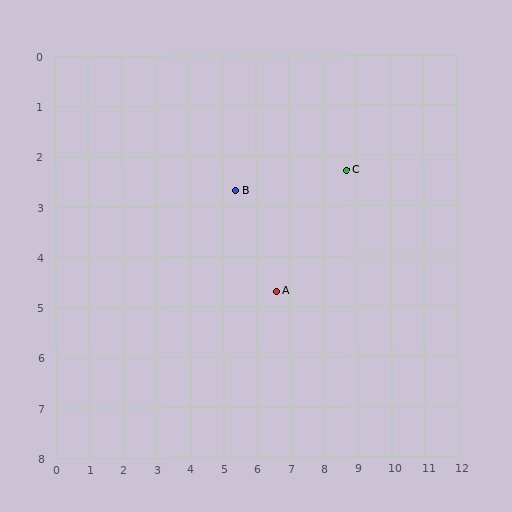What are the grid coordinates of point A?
Point A is at approximately (6.6, 4.7).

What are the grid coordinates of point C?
Point C is at approximately (8.7, 2.3).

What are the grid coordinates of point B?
Point B is at approximately (5.4, 2.7).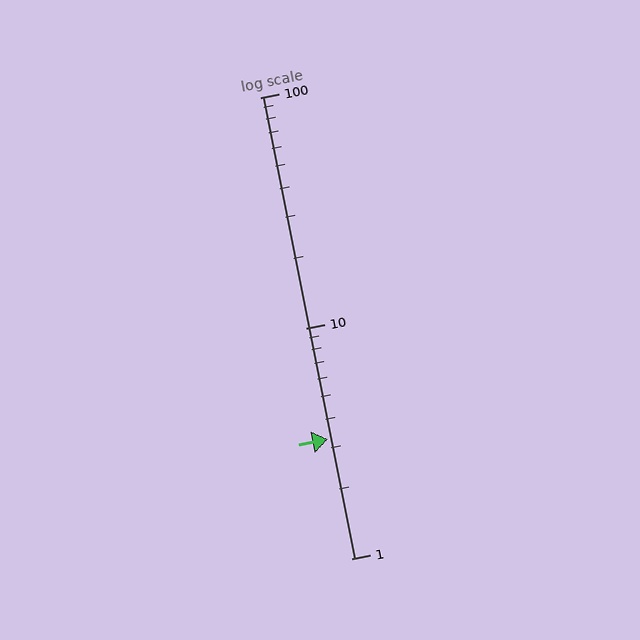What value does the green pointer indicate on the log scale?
The pointer indicates approximately 3.3.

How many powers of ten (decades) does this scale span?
The scale spans 2 decades, from 1 to 100.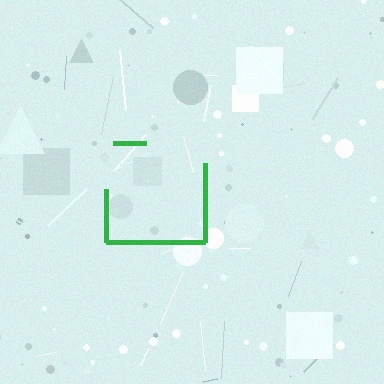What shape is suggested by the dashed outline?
The dashed outline suggests a square.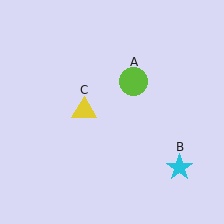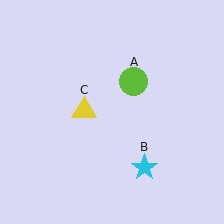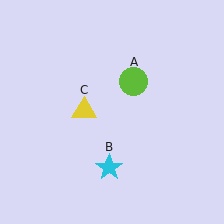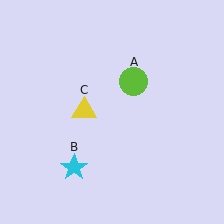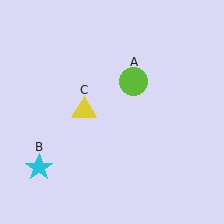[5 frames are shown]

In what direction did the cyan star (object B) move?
The cyan star (object B) moved left.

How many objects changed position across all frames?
1 object changed position: cyan star (object B).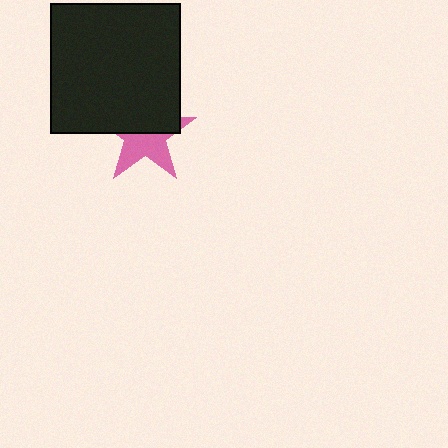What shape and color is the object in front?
The object in front is a black square.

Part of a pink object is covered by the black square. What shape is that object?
It is a star.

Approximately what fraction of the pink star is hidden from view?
Roughly 50% of the pink star is hidden behind the black square.